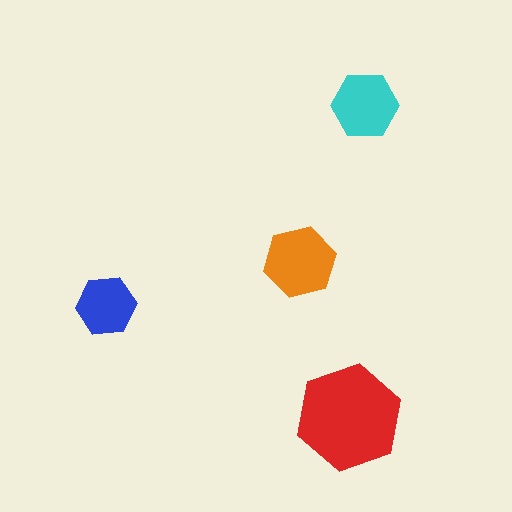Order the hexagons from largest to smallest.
the red one, the orange one, the cyan one, the blue one.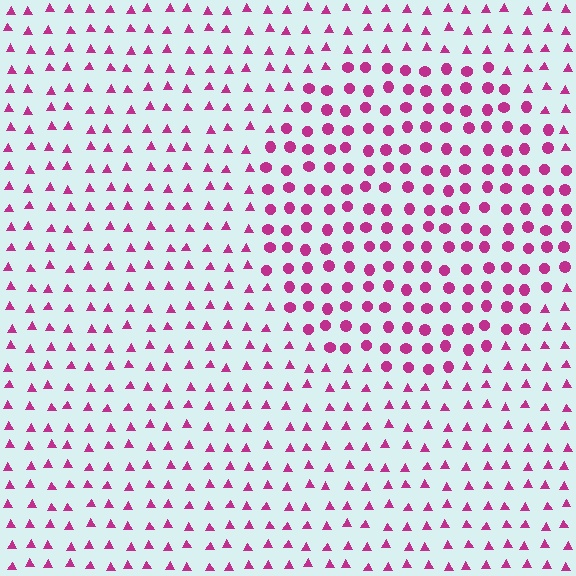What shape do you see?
I see a circle.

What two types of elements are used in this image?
The image uses circles inside the circle region and triangles outside it.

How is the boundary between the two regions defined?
The boundary is defined by a change in element shape: circles inside vs. triangles outside. All elements share the same color and spacing.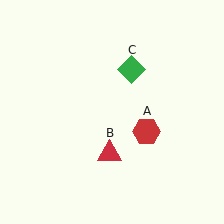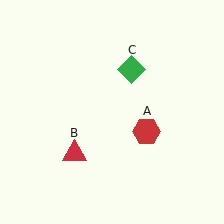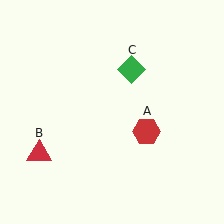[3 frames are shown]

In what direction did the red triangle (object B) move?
The red triangle (object B) moved left.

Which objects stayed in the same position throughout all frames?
Red hexagon (object A) and green diamond (object C) remained stationary.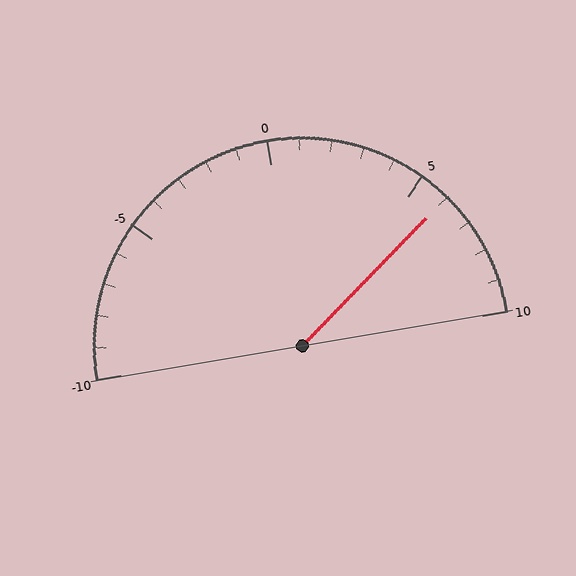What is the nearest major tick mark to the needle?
The nearest major tick mark is 5.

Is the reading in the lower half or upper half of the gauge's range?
The reading is in the upper half of the range (-10 to 10).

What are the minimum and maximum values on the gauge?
The gauge ranges from -10 to 10.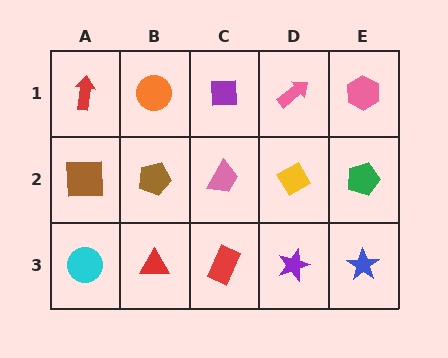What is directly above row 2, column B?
An orange circle.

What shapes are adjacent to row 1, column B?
A brown pentagon (row 2, column B), a red arrow (row 1, column A), a purple square (row 1, column C).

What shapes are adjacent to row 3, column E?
A green pentagon (row 2, column E), a purple star (row 3, column D).